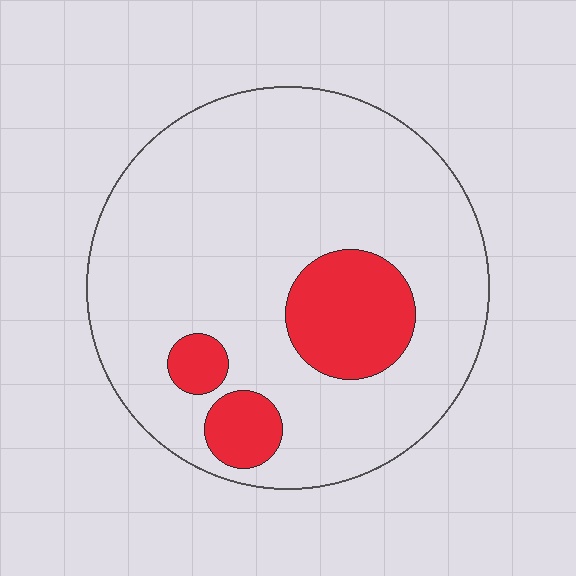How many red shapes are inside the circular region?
3.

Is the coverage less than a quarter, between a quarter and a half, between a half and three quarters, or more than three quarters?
Less than a quarter.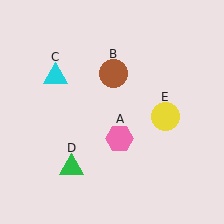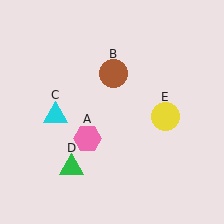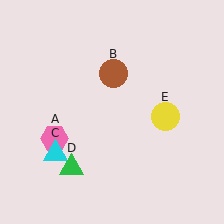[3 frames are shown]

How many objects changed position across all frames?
2 objects changed position: pink hexagon (object A), cyan triangle (object C).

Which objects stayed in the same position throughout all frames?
Brown circle (object B) and green triangle (object D) and yellow circle (object E) remained stationary.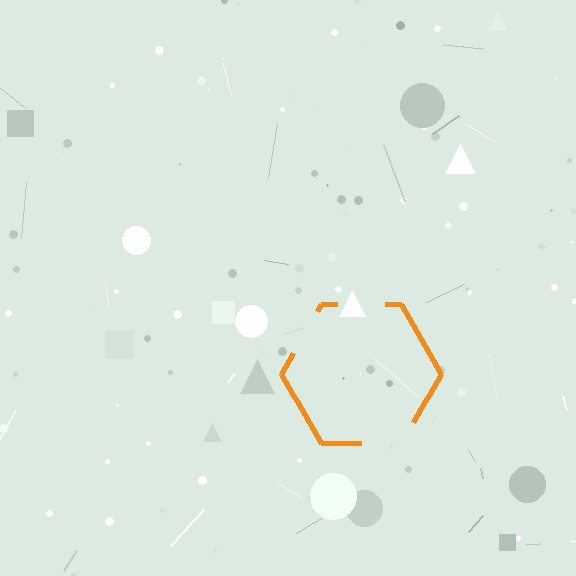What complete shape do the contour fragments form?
The contour fragments form a hexagon.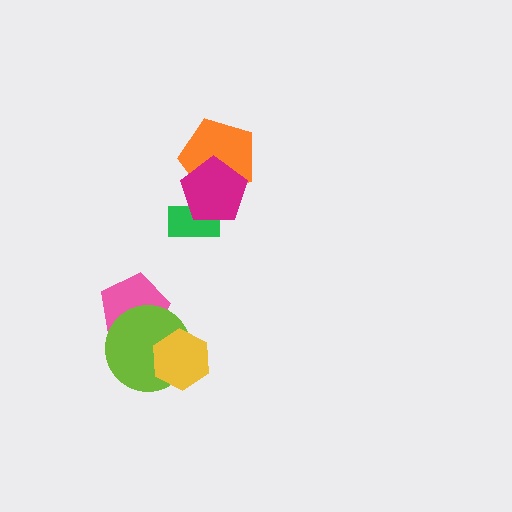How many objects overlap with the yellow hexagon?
1 object overlaps with the yellow hexagon.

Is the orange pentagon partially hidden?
Yes, it is partially covered by another shape.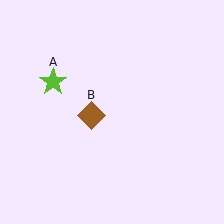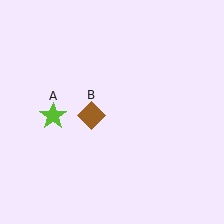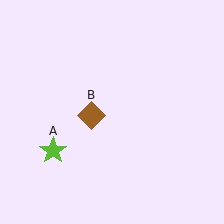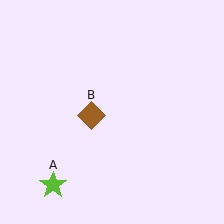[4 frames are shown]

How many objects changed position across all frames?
1 object changed position: lime star (object A).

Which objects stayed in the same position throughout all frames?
Brown diamond (object B) remained stationary.